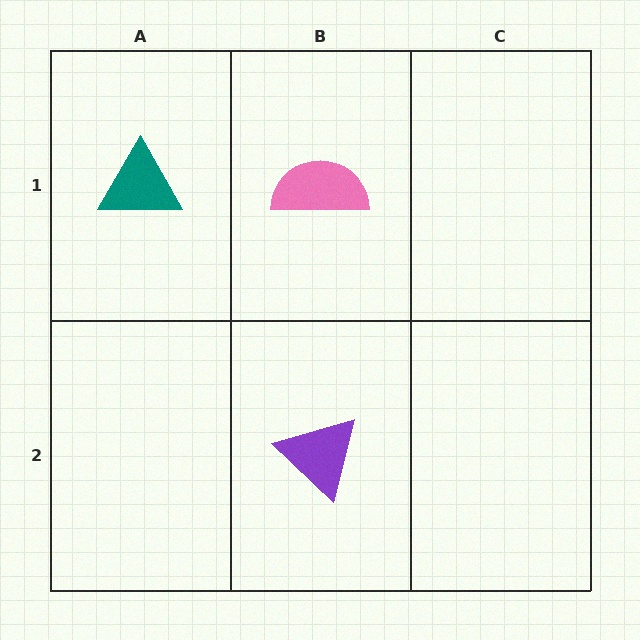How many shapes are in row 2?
1 shape.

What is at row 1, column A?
A teal triangle.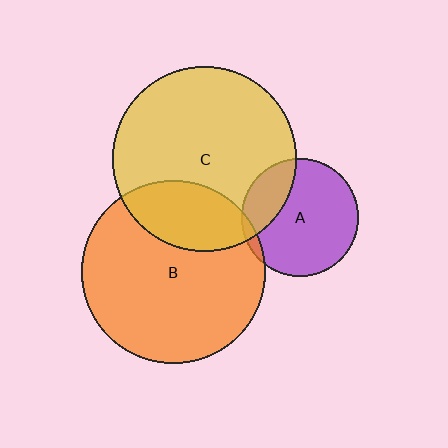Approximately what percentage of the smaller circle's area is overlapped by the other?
Approximately 25%.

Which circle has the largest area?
Circle C (yellow).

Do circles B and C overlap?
Yes.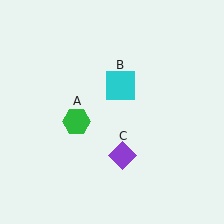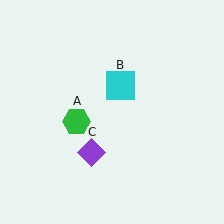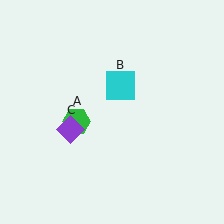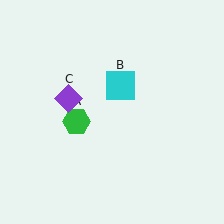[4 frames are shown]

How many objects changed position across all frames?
1 object changed position: purple diamond (object C).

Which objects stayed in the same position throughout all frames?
Green hexagon (object A) and cyan square (object B) remained stationary.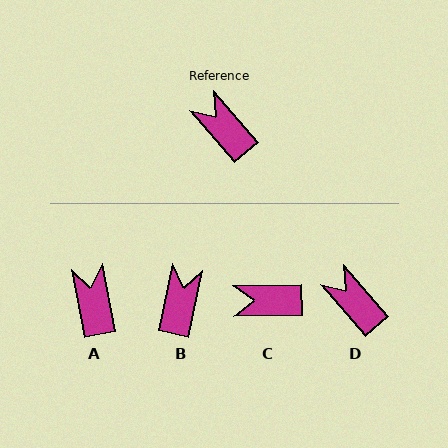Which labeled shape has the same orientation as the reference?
D.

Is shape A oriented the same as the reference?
No, it is off by about 30 degrees.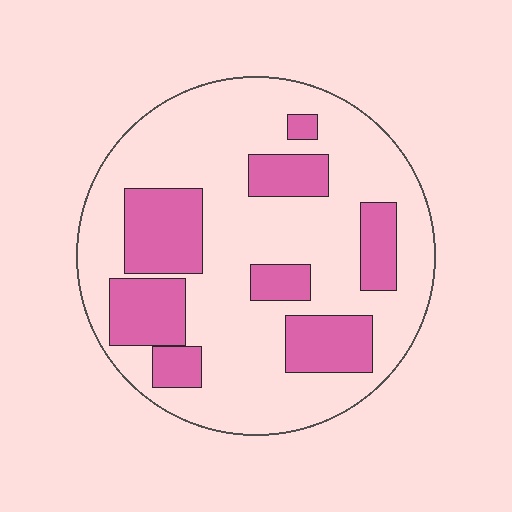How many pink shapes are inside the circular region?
8.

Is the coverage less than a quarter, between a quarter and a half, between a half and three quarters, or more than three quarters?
Between a quarter and a half.